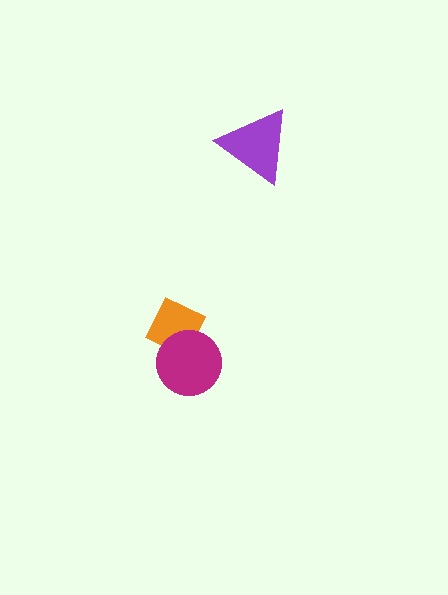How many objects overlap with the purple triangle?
0 objects overlap with the purple triangle.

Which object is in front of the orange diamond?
The magenta circle is in front of the orange diamond.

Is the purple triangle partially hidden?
No, no other shape covers it.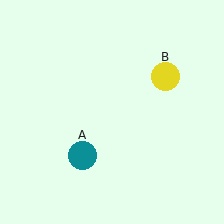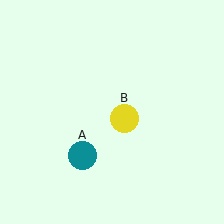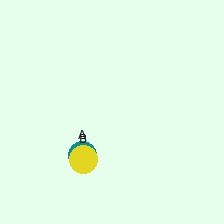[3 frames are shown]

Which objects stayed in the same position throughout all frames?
Teal circle (object A) remained stationary.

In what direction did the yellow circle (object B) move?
The yellow circle (object B) moved down and to the left.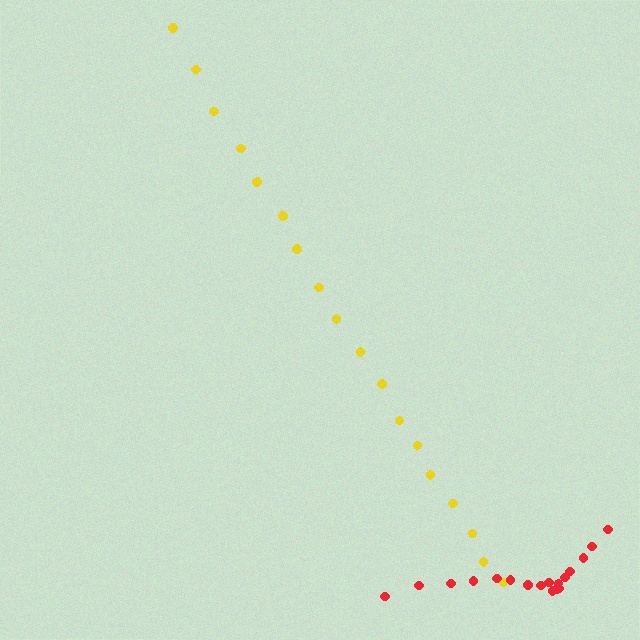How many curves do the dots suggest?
There are 2 distinct paths.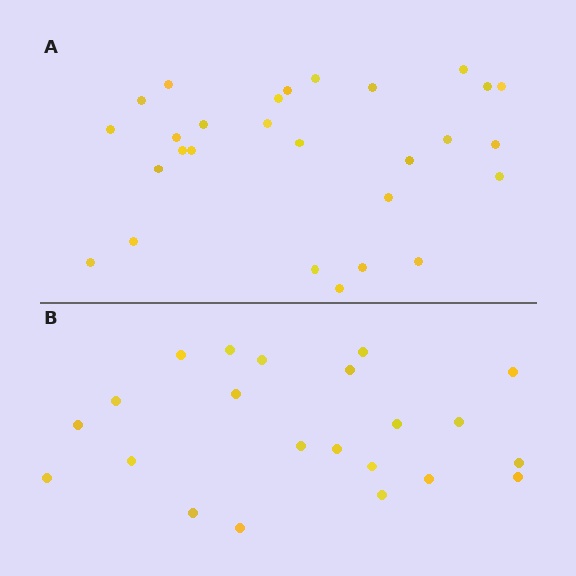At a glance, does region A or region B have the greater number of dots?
Region A (the top region) has more dots.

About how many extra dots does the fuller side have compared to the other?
Region A has about 6 more dots than region B.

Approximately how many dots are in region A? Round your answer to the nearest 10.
About 30 dots. (The exact count is 28, which rounds to 30.)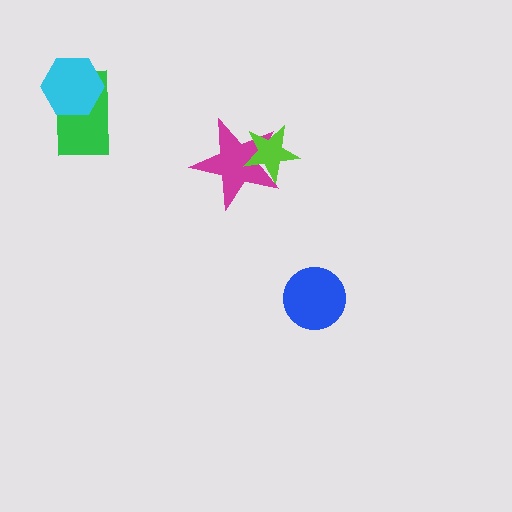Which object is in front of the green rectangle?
The cyan hexagon is in front of the green rectangle.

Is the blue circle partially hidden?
No, no other shape covers it.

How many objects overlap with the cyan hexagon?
1 object overlaps with the cyan hexagon.